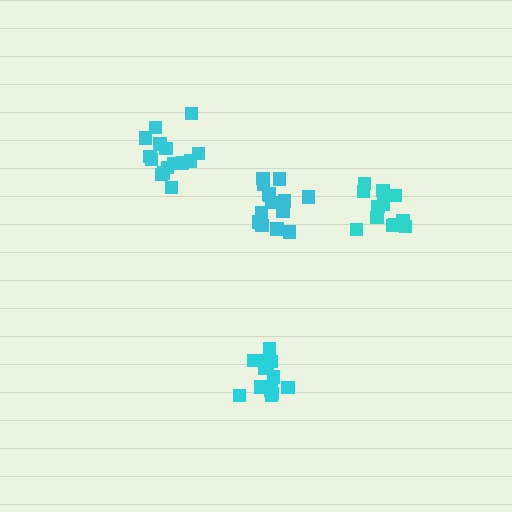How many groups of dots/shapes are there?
There are 4 groups.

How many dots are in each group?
Group 1: 14 dots, Group 2: 15 dots, Group 3: 14 dots, Group 4: 12 dots (55 total).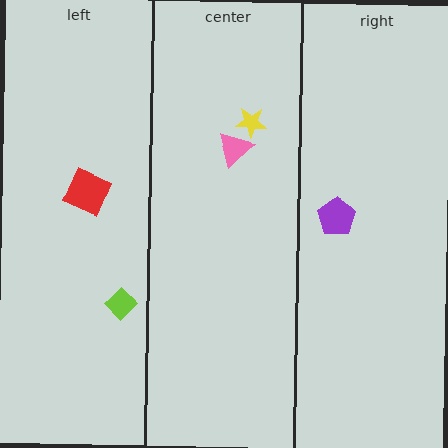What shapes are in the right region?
The purple pentagon.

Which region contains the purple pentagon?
The right region.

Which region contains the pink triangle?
The center region.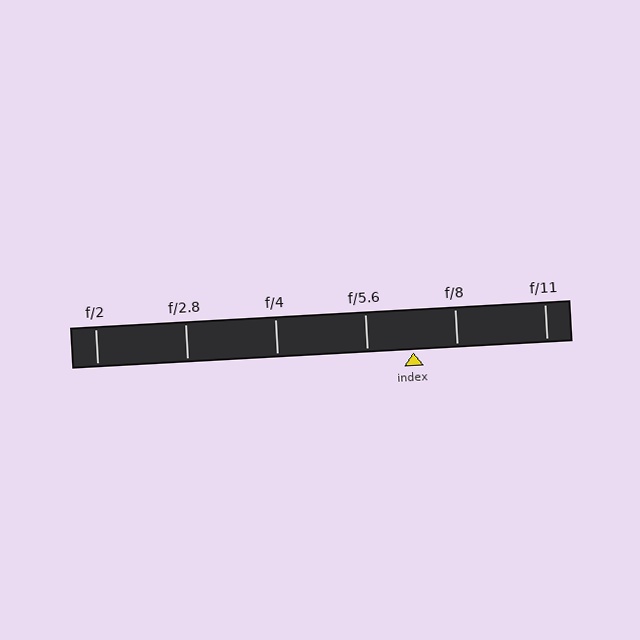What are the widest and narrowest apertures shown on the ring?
The widest aperture shown is f/2 and the narrowest is f/11.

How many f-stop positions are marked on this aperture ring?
There are 6 f-stop positions marked.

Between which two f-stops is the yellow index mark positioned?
The index mark is between f/5.6 and f/8.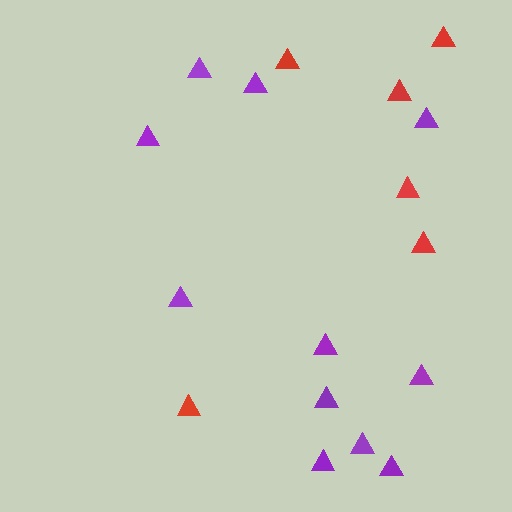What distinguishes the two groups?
There are 2 groups: one group of purple triangles (11) and one group of red triangles (6).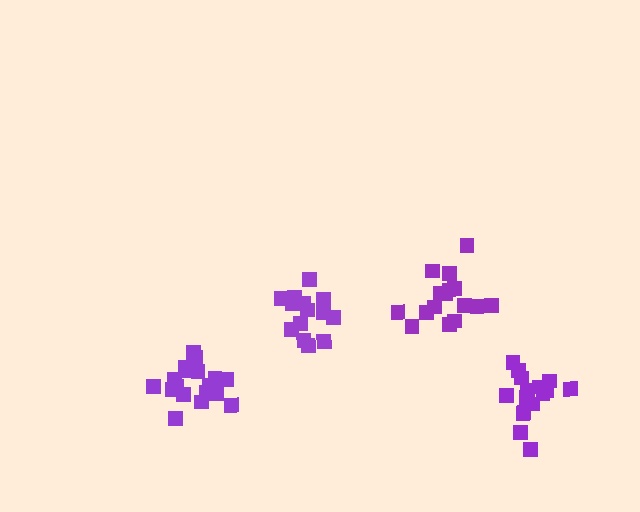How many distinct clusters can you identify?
There are 4 distinct clusters.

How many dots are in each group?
Group 1: 16 dots, Group 2: 21 dots, Group 3: 16 dots, Group 4: 15 dots (68 total).